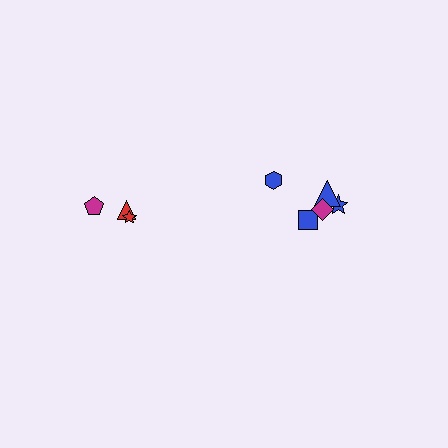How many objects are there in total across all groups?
There are 8 objects.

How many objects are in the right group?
There are 5 objects.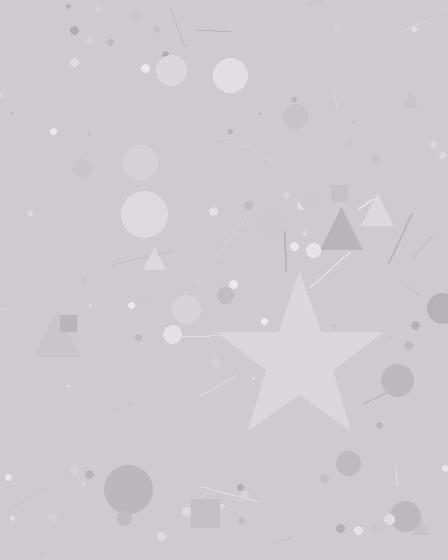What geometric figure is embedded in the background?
A star is embedded in the background.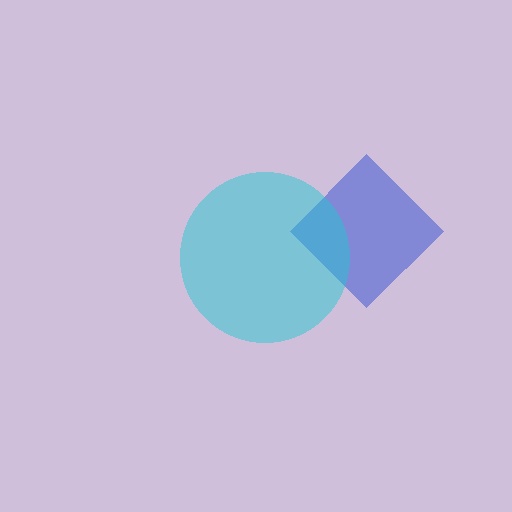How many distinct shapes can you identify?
There are 2 distinct shapes: a blue diamond, a cyan circle.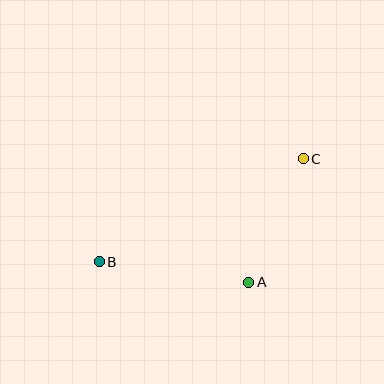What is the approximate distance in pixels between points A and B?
The distance between A and B is approximately 151 pixels.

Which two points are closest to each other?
Points A and C are closest to each other.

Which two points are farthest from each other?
Points B and C are farthest from each other.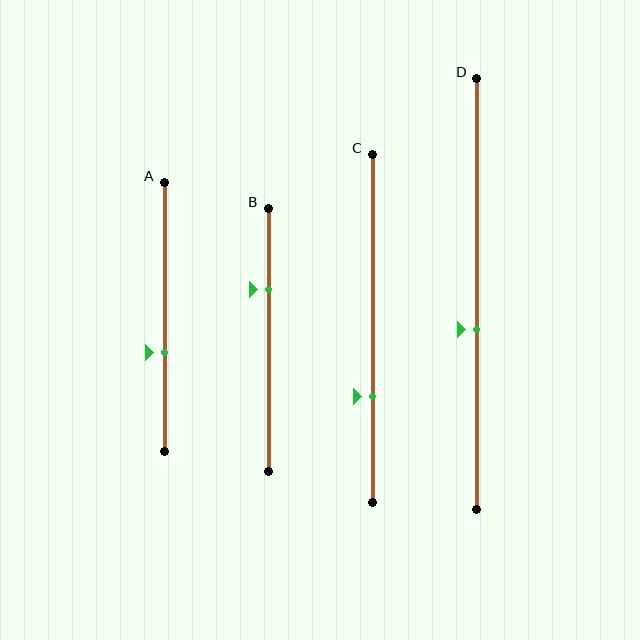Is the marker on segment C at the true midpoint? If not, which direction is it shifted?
No, the marker on segment C is shifted downward by about 20% of the segment length.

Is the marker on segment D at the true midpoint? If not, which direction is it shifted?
No, the marker on segment D is shifted downward by about 8% of the segment length.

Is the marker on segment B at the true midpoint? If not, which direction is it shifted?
No, the marker on segment B is shifted upward by about 19% of the segment length.